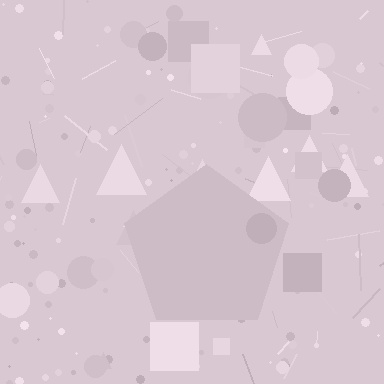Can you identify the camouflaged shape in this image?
The camouflaged shape is a pentagon.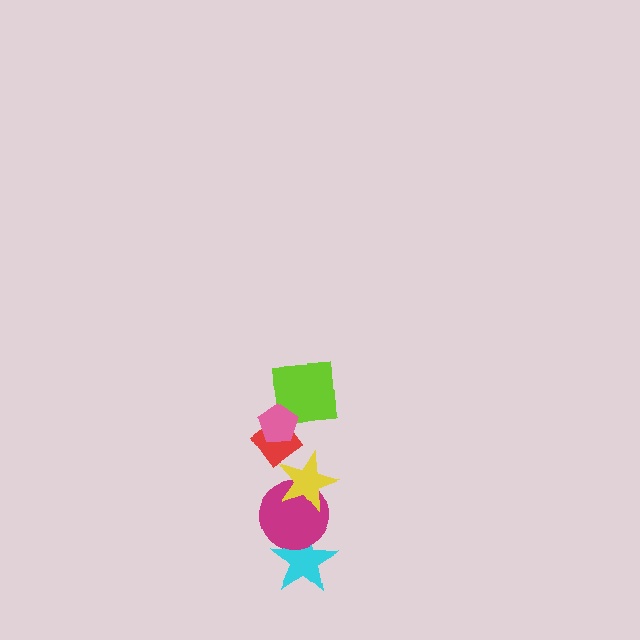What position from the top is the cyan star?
The cyan star is 6th from the top.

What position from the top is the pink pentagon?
The pink pentagon is 1st from the top.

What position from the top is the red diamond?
The red diamond is 3rd from the top.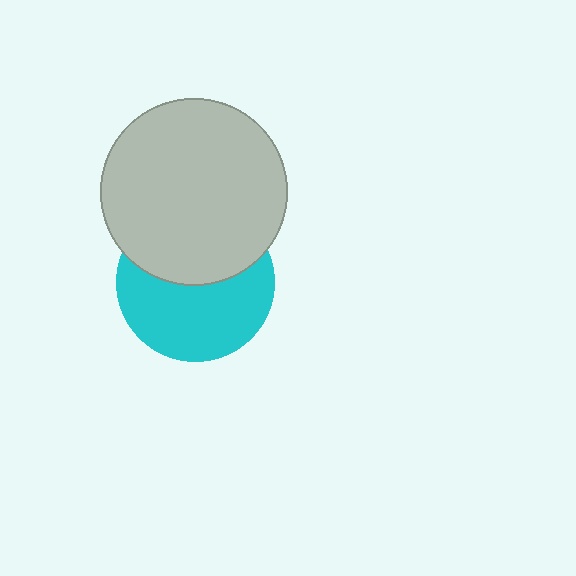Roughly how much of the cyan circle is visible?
About half of it is visible (roughly 57%).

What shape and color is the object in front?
The object in front is a light gray circle.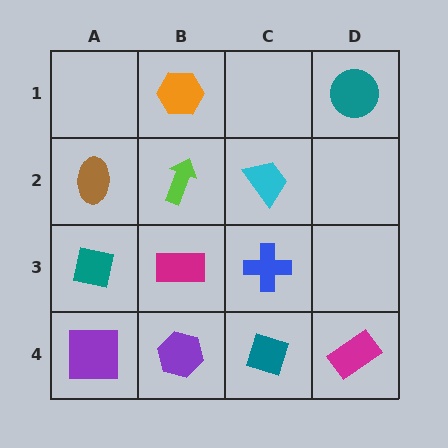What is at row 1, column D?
A teal circle.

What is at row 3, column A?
A teal square.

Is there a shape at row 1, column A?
No, that cell is empty.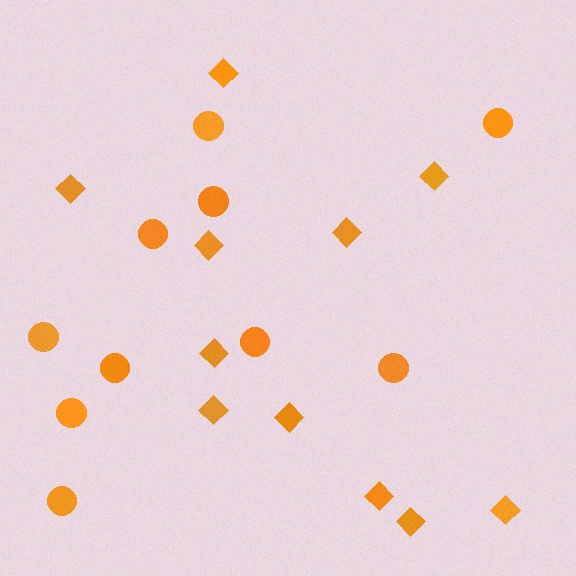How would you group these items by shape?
There are 2 groups: one group of circles (10) and one group of diamonds (11).